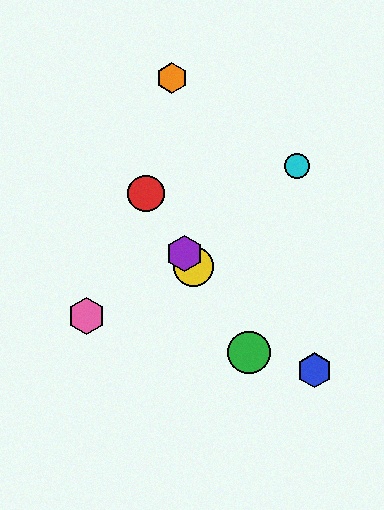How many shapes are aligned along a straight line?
4 shapes (the red circle, the green circle, the yellow circle, the purple hexagon) are aligned along a straight line.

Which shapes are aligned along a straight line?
The red circle, the green circle, the yellow circle, the purple hexagon are aligned along a straight line.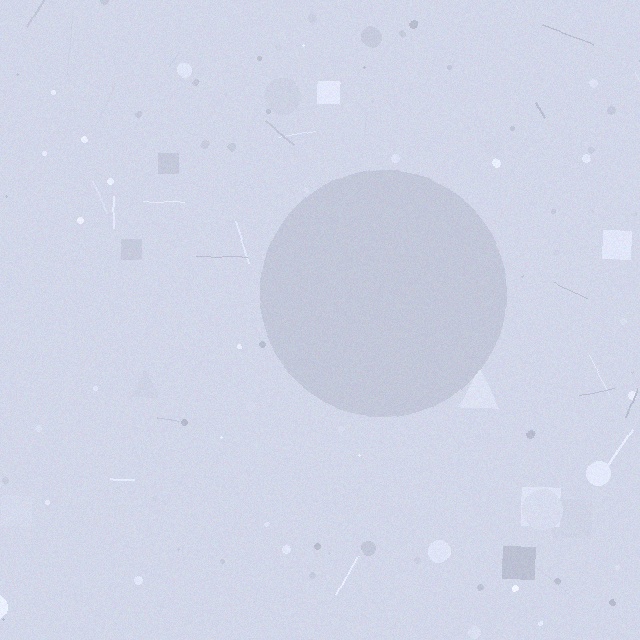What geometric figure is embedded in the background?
A circle is embedded in the background.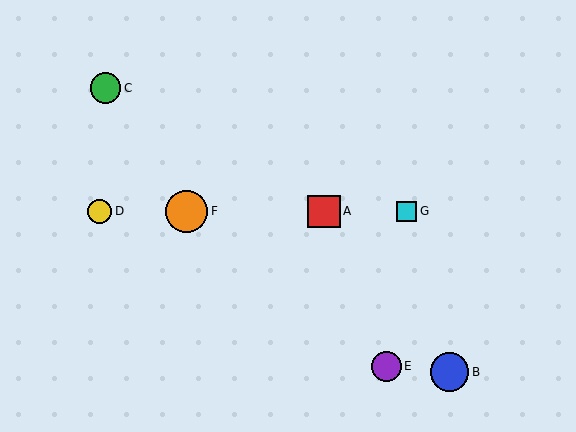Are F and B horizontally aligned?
No, F is at y≈211 and B is at y≈372.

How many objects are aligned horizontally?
4 objects (A, D, F, G) are aligned horizontally.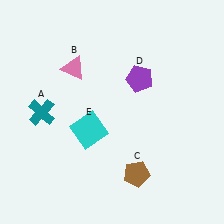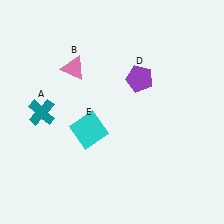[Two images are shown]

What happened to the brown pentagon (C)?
The brown pentagon (C) was removed in Image 2. It was in the bottom-right area of Image 1.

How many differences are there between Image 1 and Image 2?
There is 1 difference between the two images.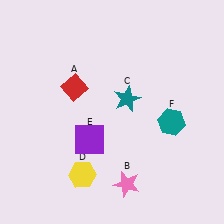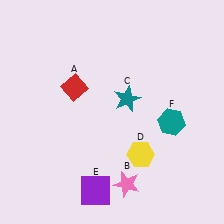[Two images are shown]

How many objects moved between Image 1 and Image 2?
2 objects moved between the two images.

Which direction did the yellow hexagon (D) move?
The yellow hexagon (D) moved right.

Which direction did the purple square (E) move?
The purple square (E) moved down.